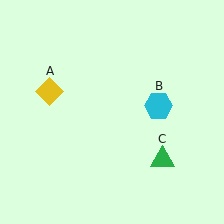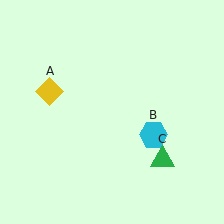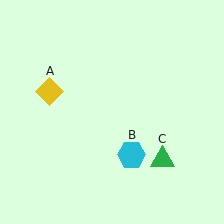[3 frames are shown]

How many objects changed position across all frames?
1 object changed position: cyan hexagon (object B).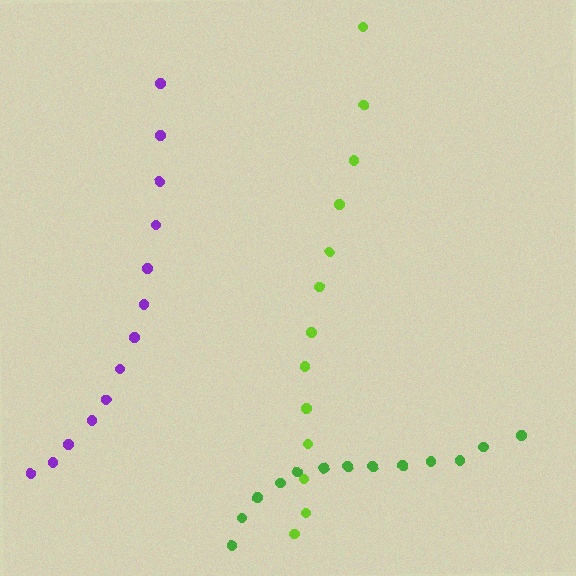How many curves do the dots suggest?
There are 3 distinct paths.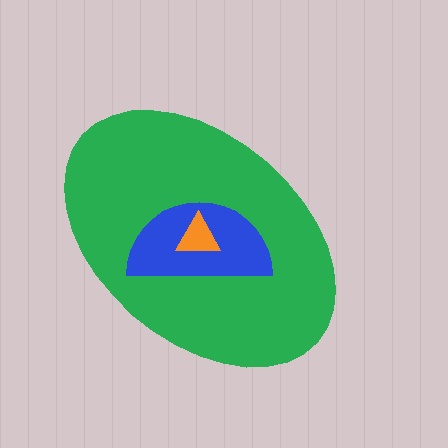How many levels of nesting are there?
3.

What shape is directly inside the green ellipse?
The blue semicircle.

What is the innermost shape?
The orange triangle.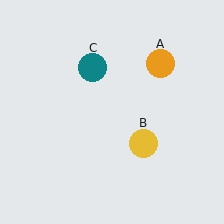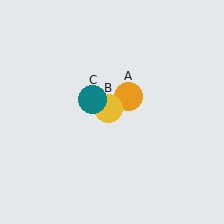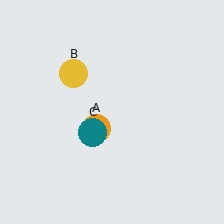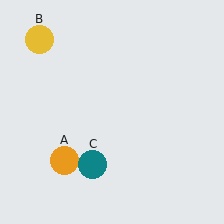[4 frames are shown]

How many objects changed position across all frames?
3 objects changed position: orange circle (object A), yellow circle (object B), teal circle (object C).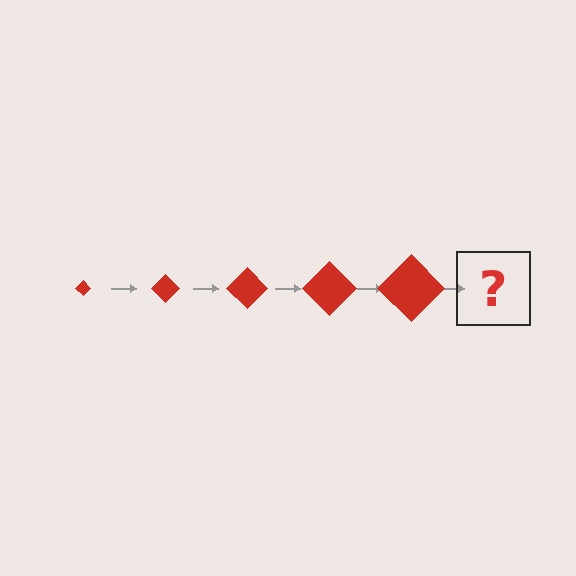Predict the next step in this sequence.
The next step is a red diamond, larger than the previous one.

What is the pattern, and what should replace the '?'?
The pattern is that the diamond gets progressively larger each step. The '?' should be a red diamond, larger than the previous one.